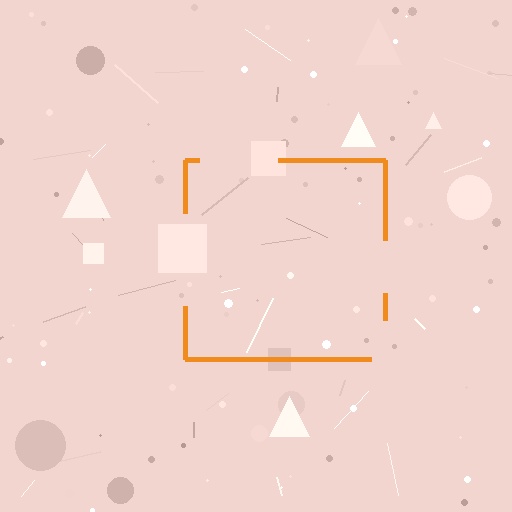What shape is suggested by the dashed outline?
The dashed outline suggests a square.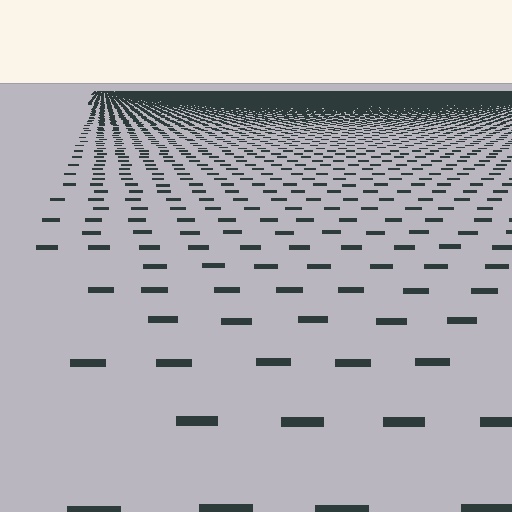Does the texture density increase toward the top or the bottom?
Density increases toward the top.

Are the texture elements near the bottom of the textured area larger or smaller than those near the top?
Larger. Near the bottom, elements are closer to the viewer and appear at a bigger on-screen size.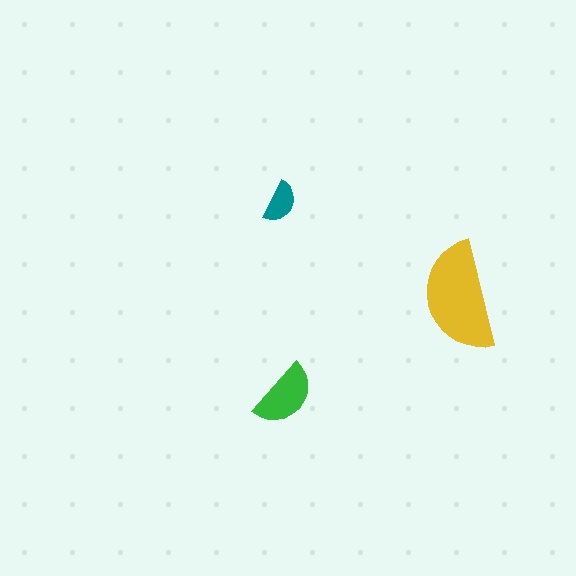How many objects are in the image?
There are 3 objects in the image.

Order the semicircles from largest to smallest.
the yellow one, the green one, the teal one.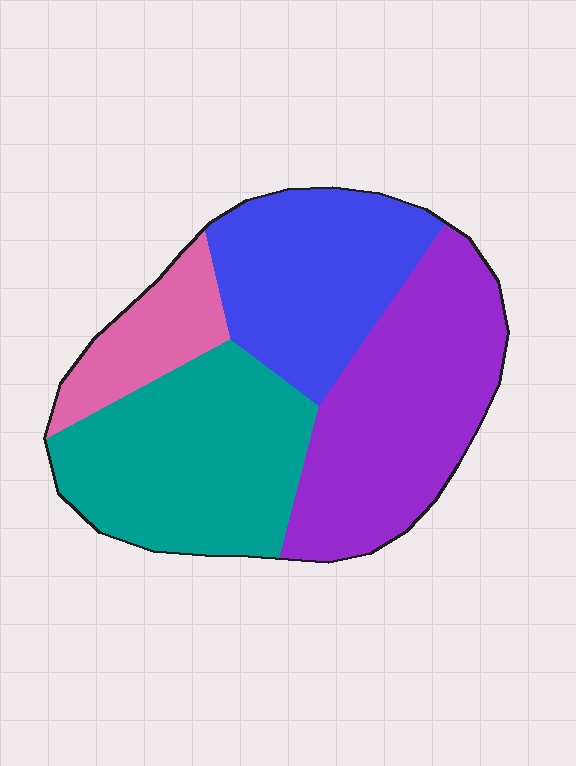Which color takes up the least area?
Pink, at roughly 10%.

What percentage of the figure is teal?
Teal covers 31% of the figure.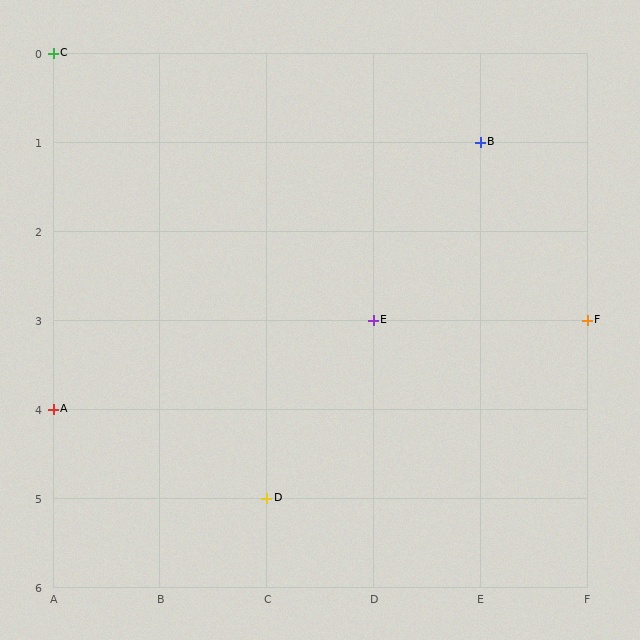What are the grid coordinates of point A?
Point A is at grid coordinates (A, 4).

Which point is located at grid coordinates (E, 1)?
Point B is at (E, 1).